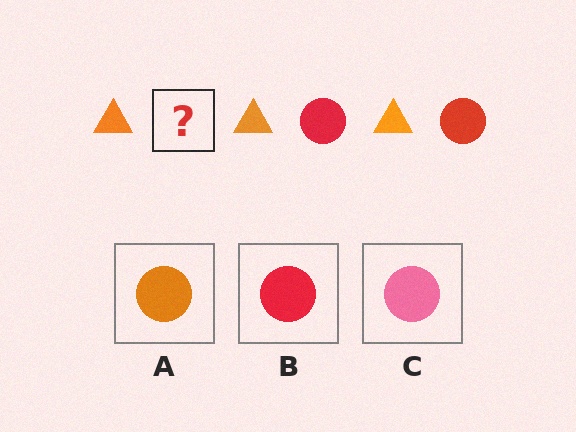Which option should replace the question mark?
Option B.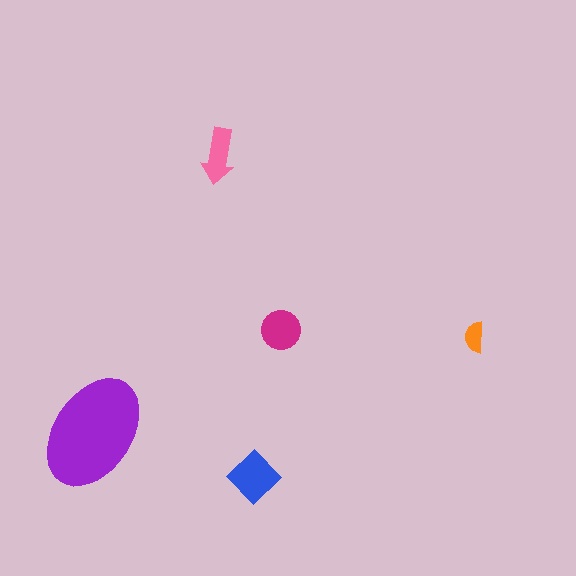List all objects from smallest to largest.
The orange semicircle, the pink arrow, the magenta circle, the blue diamond, the purple ellipse.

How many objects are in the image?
There are 5 objects in the image.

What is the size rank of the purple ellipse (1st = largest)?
1st.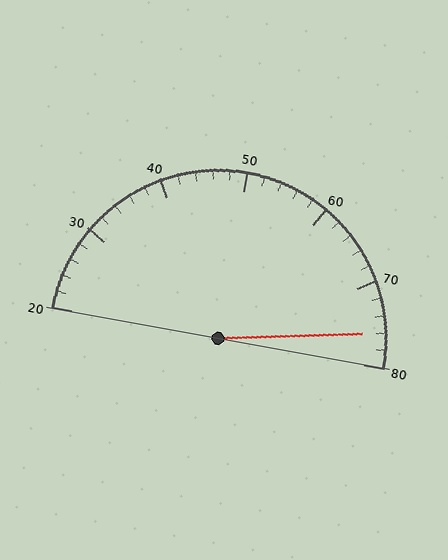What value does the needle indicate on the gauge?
The needle indicates approximately 76.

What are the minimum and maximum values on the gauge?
The gauge ranges from 20 to 80.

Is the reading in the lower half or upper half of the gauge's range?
The reading is in the upper half of the range (20 to 80).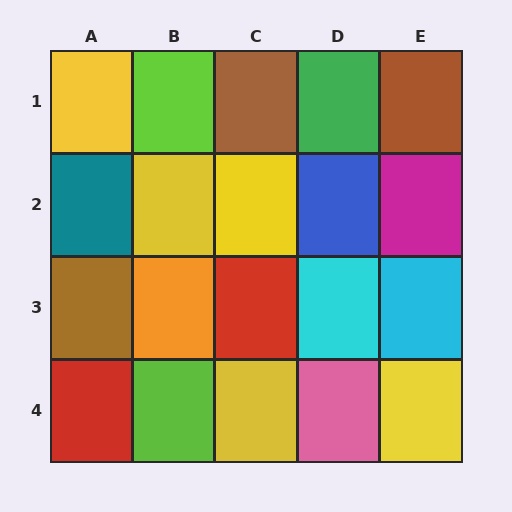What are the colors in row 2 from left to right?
Teal, yellow, yellow, blue, magenta.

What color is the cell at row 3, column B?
Orange.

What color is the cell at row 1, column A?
Yellow.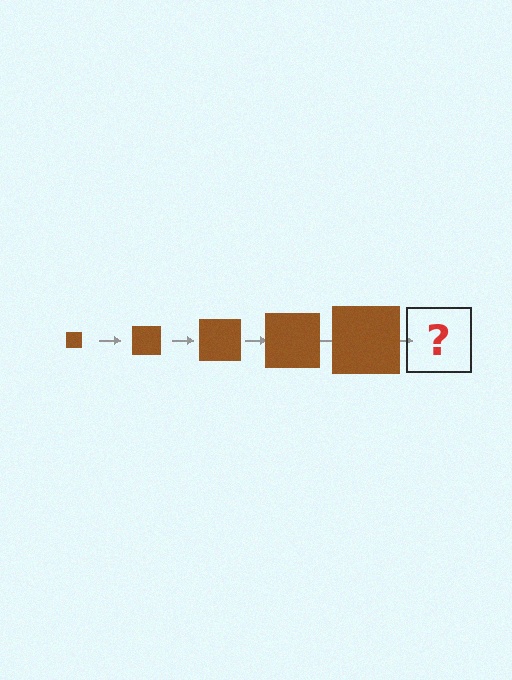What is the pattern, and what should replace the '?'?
The pattern is that the square gets progressively larger each step. The '?' should be a brown square, larger than the previous one.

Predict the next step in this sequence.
The next step is a brown square, larger than the previous one.